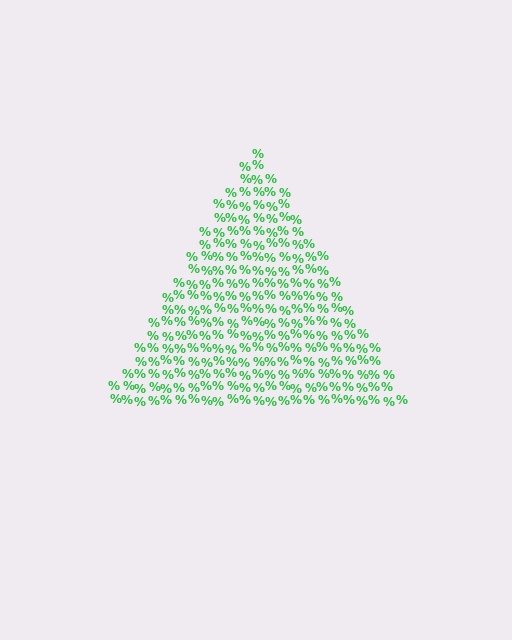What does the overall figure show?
The overall figure shows a triangle.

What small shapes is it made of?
It is made of small percent signs.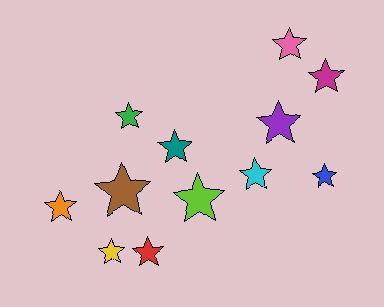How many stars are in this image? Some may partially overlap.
There are 12 stars.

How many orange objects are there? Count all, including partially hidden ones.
There is 1 orange object.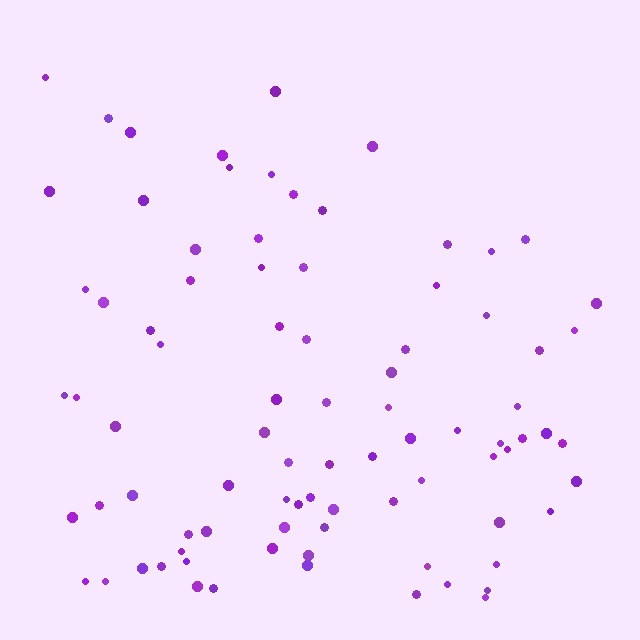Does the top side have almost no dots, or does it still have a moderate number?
Still a moderate number, just noticeably fewer than the bottom.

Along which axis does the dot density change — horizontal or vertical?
Vertical.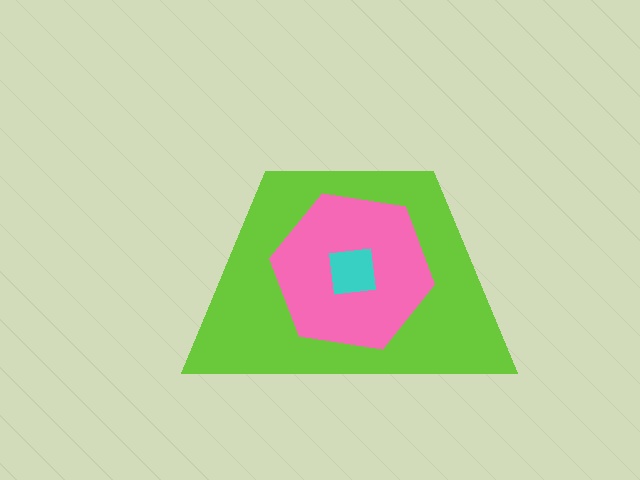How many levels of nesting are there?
3.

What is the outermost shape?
The lime trapezoid.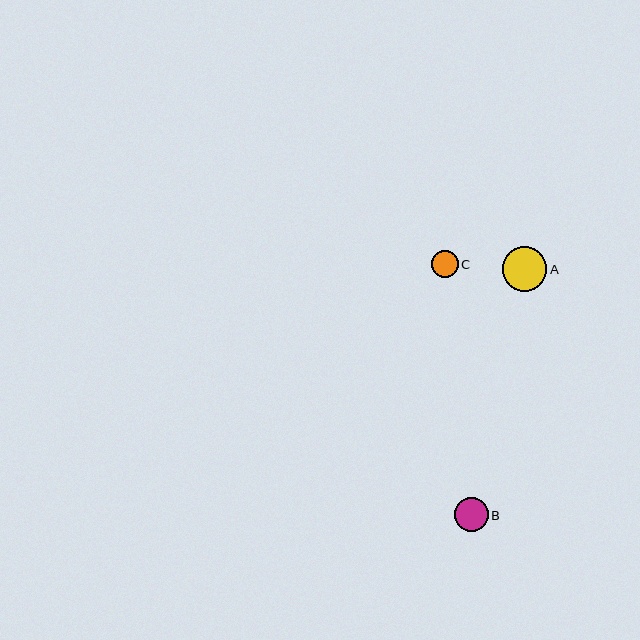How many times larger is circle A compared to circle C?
Circle A is approximately 1.7 times the size of circle C.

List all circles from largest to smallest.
From largest to smallest: A, B, C.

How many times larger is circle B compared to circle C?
Circle B is approximately 1.3 times the size of circle C.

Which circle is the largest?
Circle A is the largest with a size of approximately 45 pixels.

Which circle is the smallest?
Circle C is the smallest with a size of approximately 27 pixels.